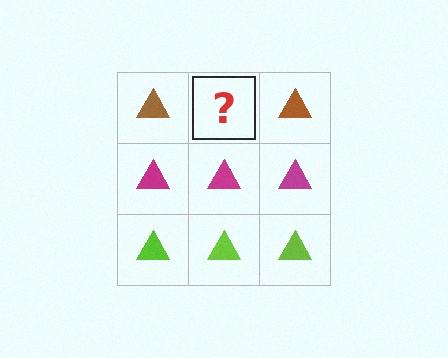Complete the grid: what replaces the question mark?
The question mark should be replaced with a brown triangle.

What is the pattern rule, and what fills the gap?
The rule is that each row has a consistent color. The gap should be filled with a brown triangle.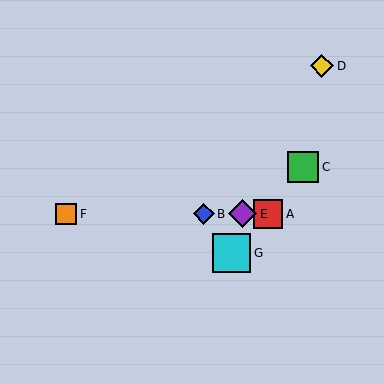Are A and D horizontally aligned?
No, A is at y≈214 and D is at y≈66.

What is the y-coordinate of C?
Object C is at y≈167.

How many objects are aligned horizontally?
4 objects (A, B, E, F) are aligned horizontally.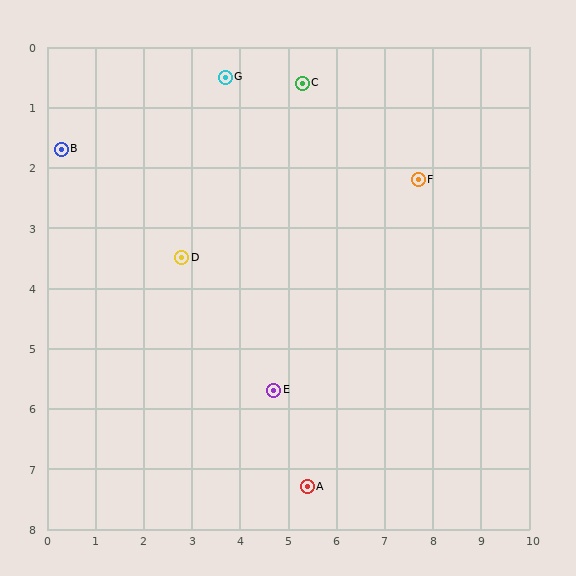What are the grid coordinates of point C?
Point C is at approximately (5.3, 0.6).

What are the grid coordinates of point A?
Point A is at approximately (5.4, 7.3).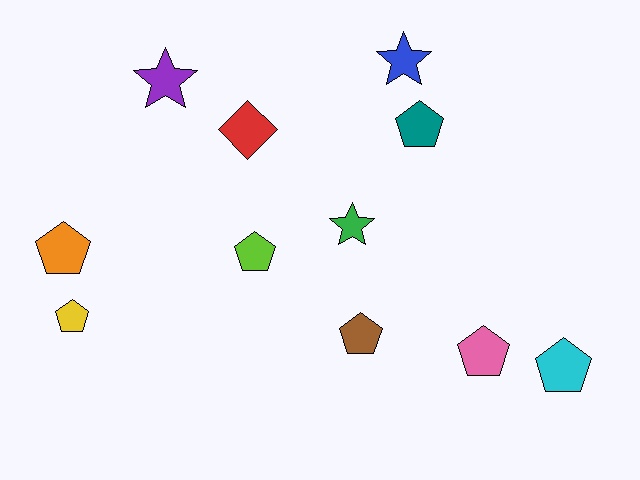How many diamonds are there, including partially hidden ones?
There is 1 diamond.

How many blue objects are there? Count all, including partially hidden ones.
There is 1 blue object.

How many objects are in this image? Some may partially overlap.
There are 11 objects.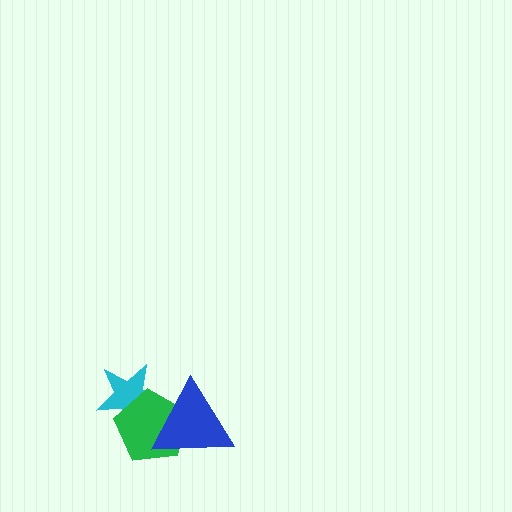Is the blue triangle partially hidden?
No, no other shape covers it.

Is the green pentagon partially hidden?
Yes, it is partially covered by another shape.